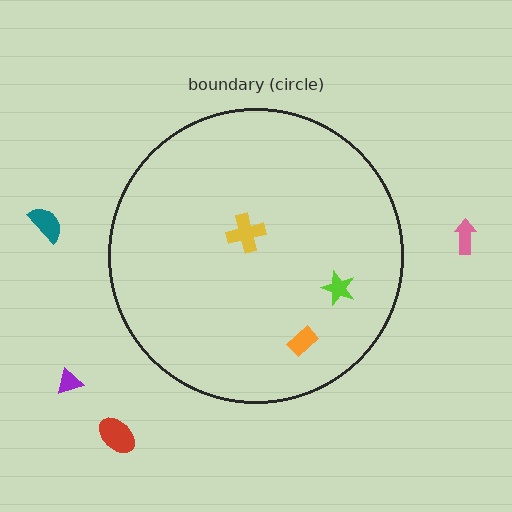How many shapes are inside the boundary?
3 inside, 4 outside.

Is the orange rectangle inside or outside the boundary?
Inside.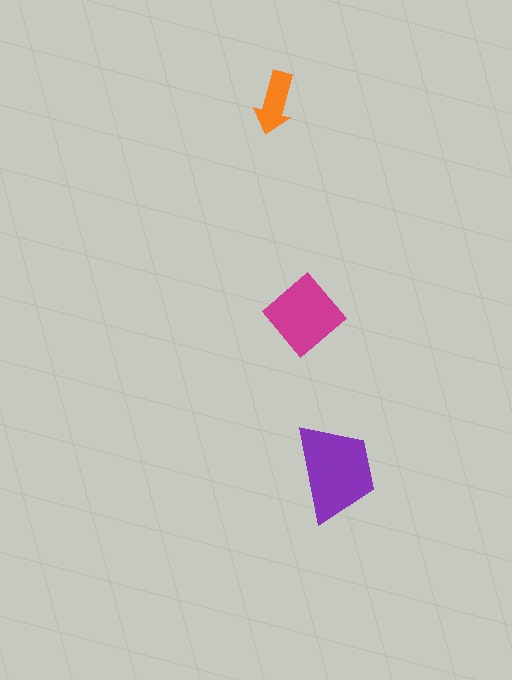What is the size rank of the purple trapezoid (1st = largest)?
1st.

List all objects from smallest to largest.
The orange arrow, the magenta diamond, the purple trapezoid.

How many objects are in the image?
There are 3 objects in the image.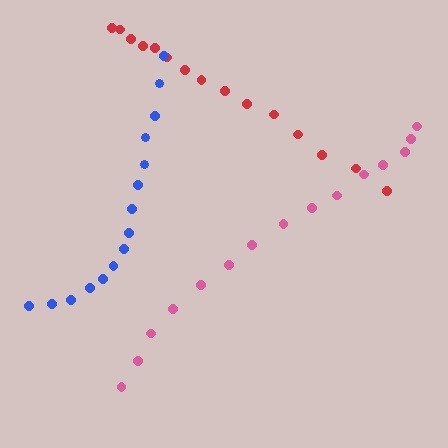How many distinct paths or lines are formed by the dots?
There are 3 distinct paths.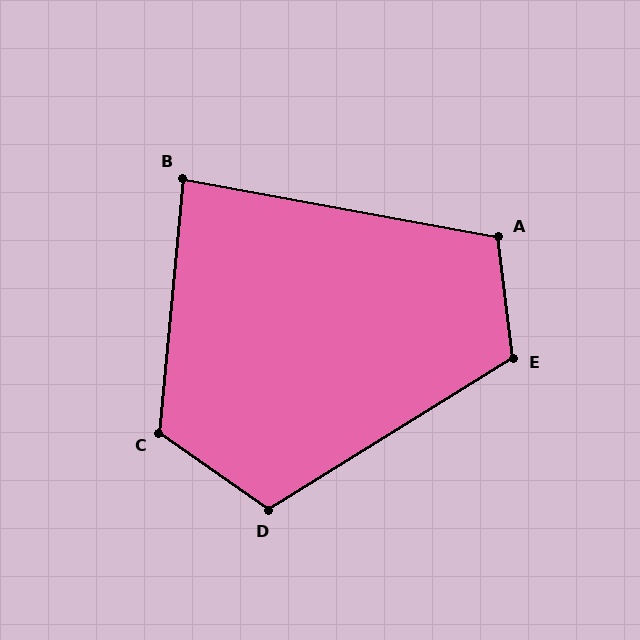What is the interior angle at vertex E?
Approximately 115 degrees (obtuse).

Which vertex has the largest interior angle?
C, at approximately 120 degrees.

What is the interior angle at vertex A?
Approximately 107 degrees (obtuse).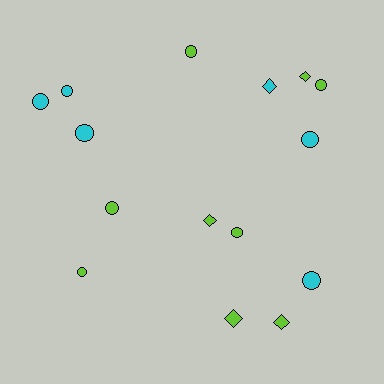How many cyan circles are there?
There are 5 cyan circles.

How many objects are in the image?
There are 15 objects.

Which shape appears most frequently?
Circle, with 10 objects.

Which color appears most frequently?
Lime, with 9 objects.